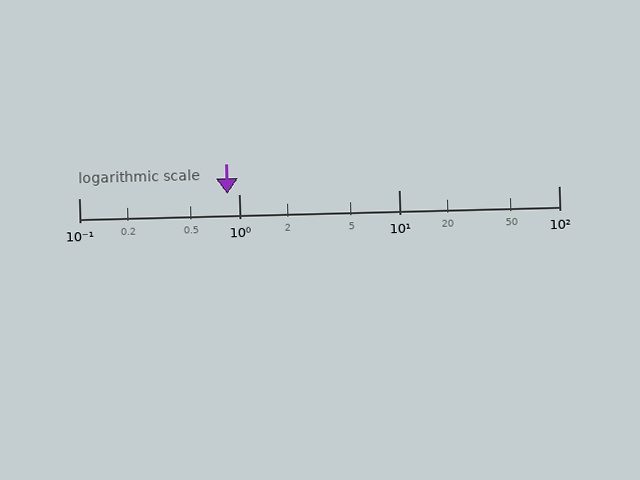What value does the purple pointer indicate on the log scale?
The pointer indicates approximately 0.85.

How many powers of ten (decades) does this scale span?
The scale spans 3 decades, from 0.1 to 100.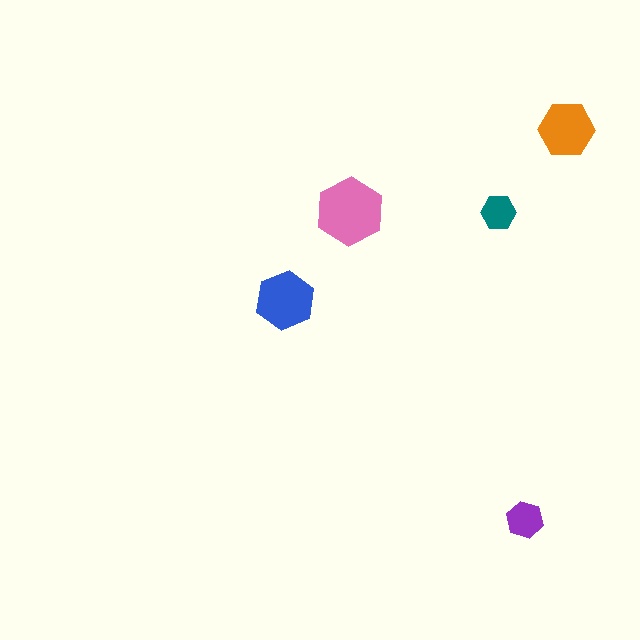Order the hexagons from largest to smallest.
the pink one, the blue one, the orange one, the purple one, the teal one.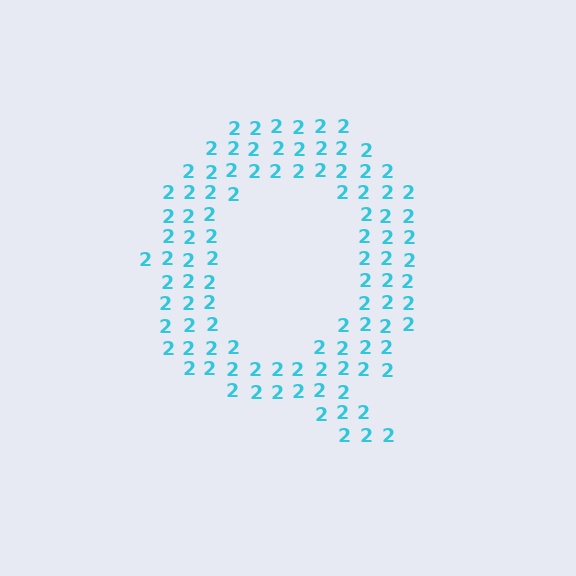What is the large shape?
The large shape is the letter Q.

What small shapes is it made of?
It is made of small digit 2's.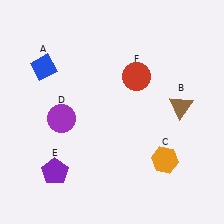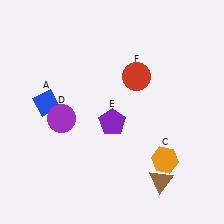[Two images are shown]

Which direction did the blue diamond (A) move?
The blue diamond (A) moved down.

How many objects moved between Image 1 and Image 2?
3 objects moved between the two images.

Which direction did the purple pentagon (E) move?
The purple pentagon (E) moved right.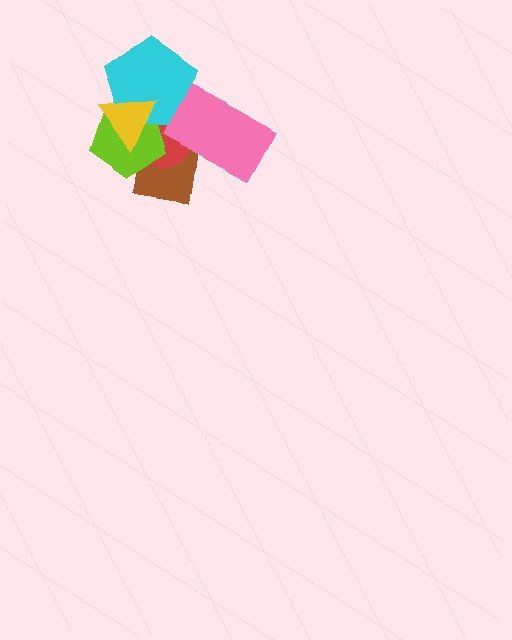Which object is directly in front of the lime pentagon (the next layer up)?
The cyan pentagon is directly in front of the lime pentagon.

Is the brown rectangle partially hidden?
Yes, it is partially covered by another shape.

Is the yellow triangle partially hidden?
No, no other shape covers it.